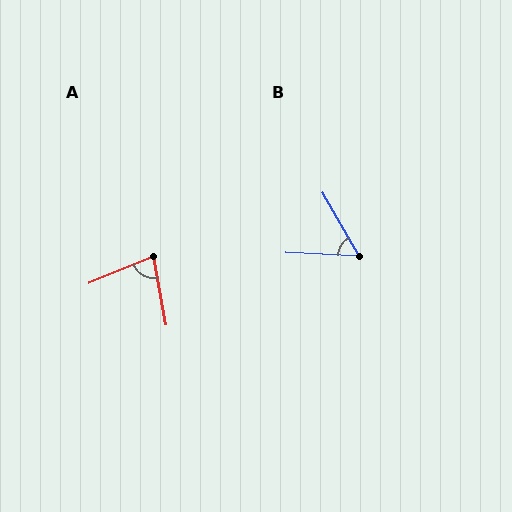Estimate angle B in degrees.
Approximately 58 degrees.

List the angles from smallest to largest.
B (58°), A (78°).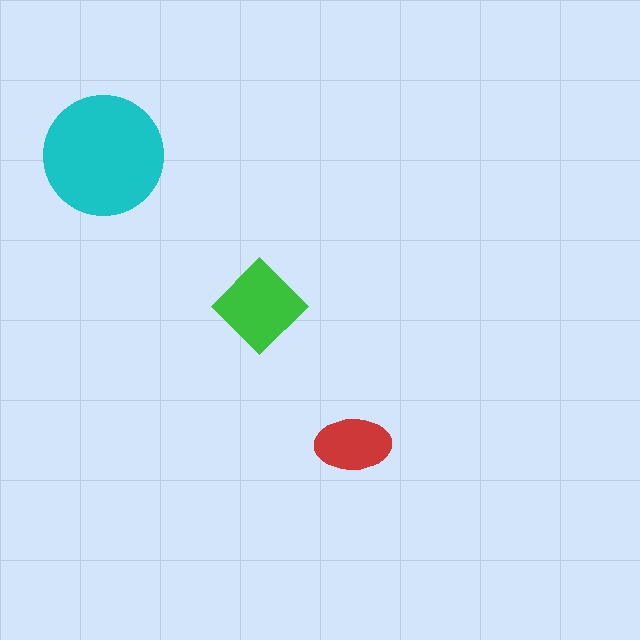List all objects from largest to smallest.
The cyan circle, the green diamond, the red ellipse.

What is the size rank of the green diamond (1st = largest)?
2nd.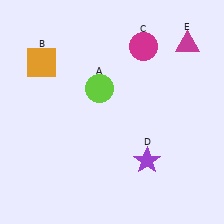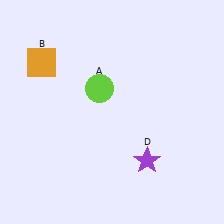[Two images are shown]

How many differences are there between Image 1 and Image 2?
There are 2 differences between the two images.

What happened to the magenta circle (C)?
The magenta circle (C) was removed in Image 2. It was in the top-right area of Image 1.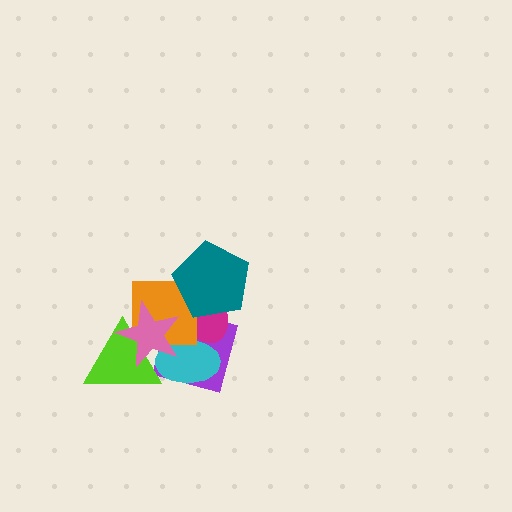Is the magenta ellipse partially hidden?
Yes, it is partially covered by another shape.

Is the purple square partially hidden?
Yes, it is partially covered by another shape.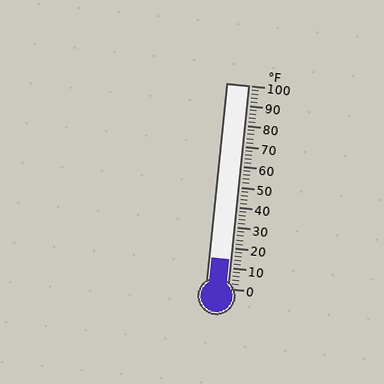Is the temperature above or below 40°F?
The temperature is below 40°F.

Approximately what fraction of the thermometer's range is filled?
The thermometer is filled to approximately 15% of its range.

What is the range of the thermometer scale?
The thermometer scale ranges from 0°F to 100°F.